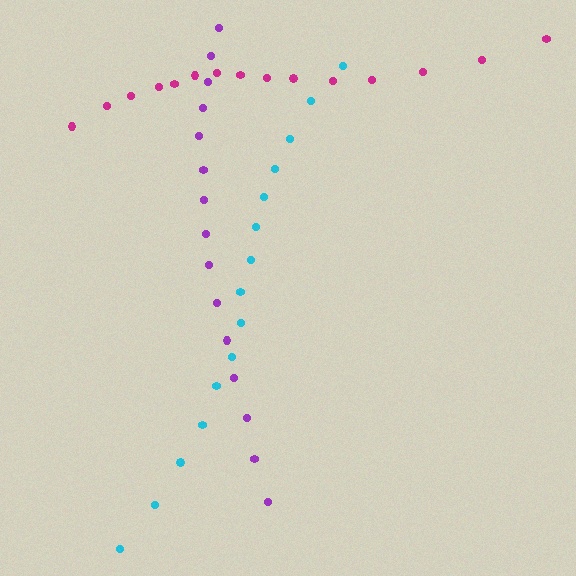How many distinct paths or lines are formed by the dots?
There are 3 distinct paths.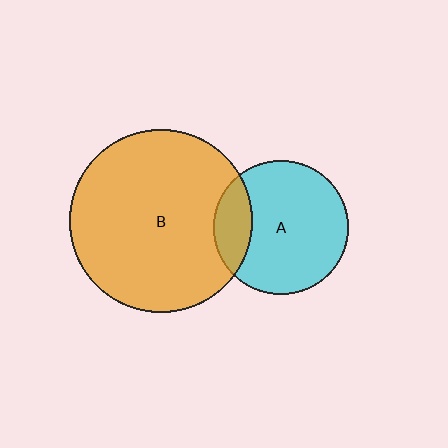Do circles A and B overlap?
Yes.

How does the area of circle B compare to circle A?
Approximately 1.9 times.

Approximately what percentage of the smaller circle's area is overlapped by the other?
Approximately 20%.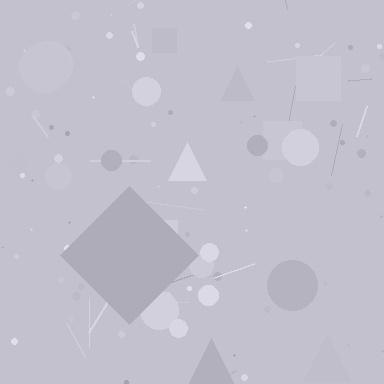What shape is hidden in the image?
A diamond is hidden in the image.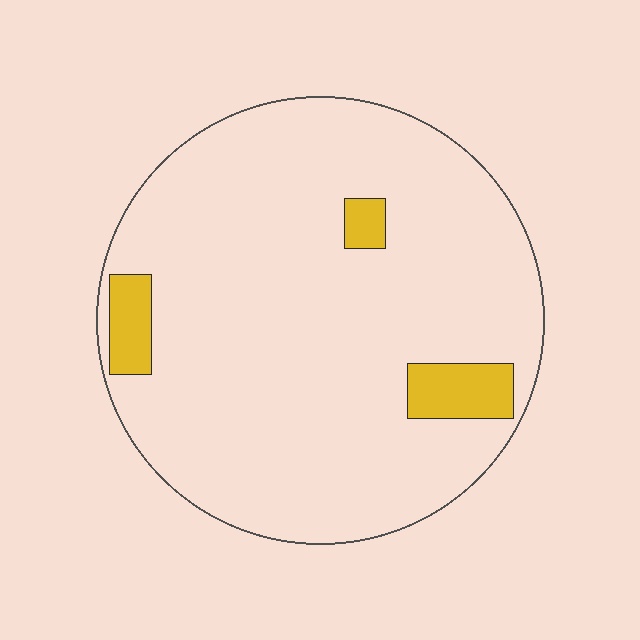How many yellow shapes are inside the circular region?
3.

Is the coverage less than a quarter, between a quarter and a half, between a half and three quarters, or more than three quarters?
Less than a quarter.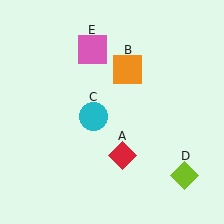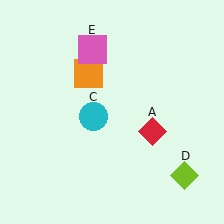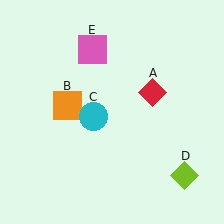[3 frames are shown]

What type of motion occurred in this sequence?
The red diamond (object A), orange square (object B) rotated counterclockwise around the center of the scene.